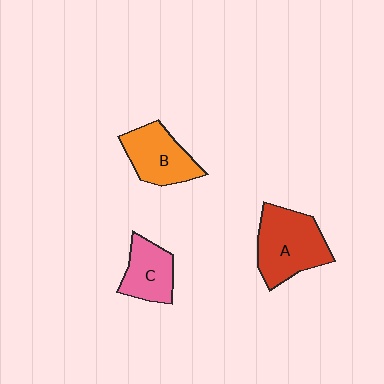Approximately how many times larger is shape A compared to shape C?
Approximately 1.6 times.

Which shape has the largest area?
Shape A (red).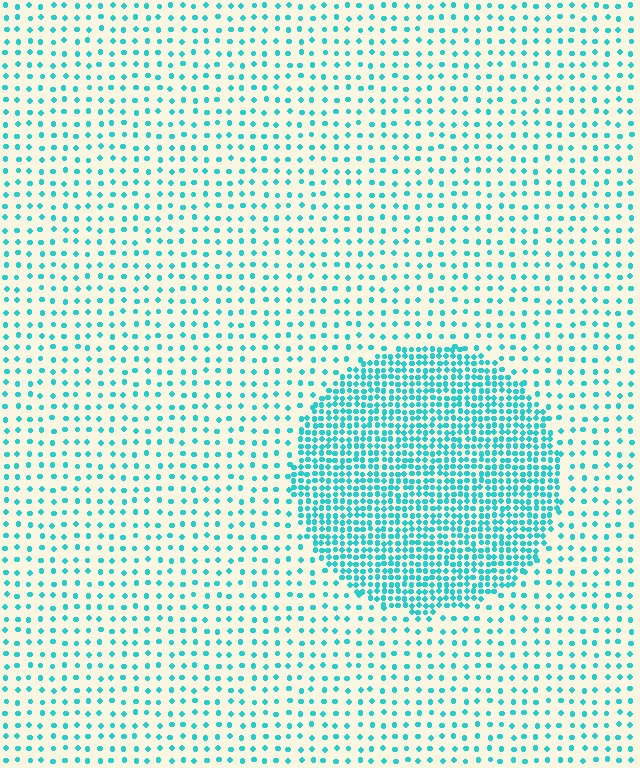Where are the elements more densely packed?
The elements are more densely packed inside the circle boundary.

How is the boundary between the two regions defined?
The boundary is defined by a change in element density (approximately 2.9x ratio). All elements are the same color, size, and shape.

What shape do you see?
I see a circle.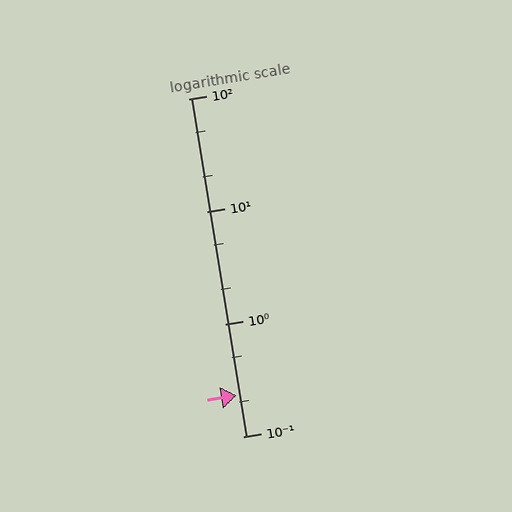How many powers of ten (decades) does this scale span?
The scale spans 3 decades, from 0.1 to 100.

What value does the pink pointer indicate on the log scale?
The pointer indicates approximately 0.23.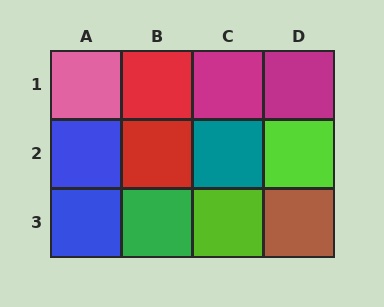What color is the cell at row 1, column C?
Magenta.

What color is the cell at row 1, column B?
Red.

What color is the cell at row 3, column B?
Green.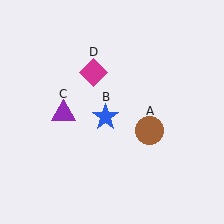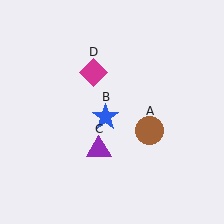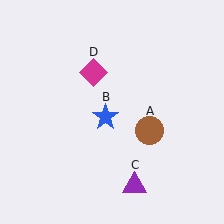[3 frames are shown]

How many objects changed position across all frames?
1 object changed position: purple triangle (object C).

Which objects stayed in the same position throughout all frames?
Brown circle (object A) and blue star (object B) and magenta diamond (object D) remained stationary.